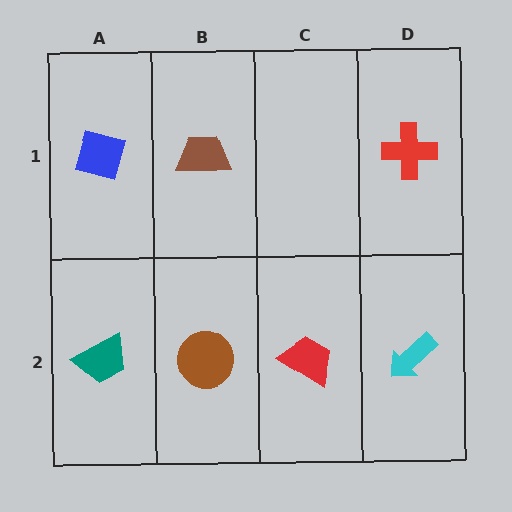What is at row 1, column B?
A brown trapezoid.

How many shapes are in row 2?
4 shapes.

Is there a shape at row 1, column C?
No, that cell is empty.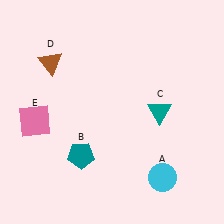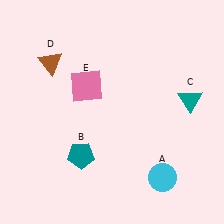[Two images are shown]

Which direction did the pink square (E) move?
The pink square (E) moved right.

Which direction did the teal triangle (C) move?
The teal triangle (C) moved right.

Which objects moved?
The objects that moved are: the teal triangle (C), the pink square (E).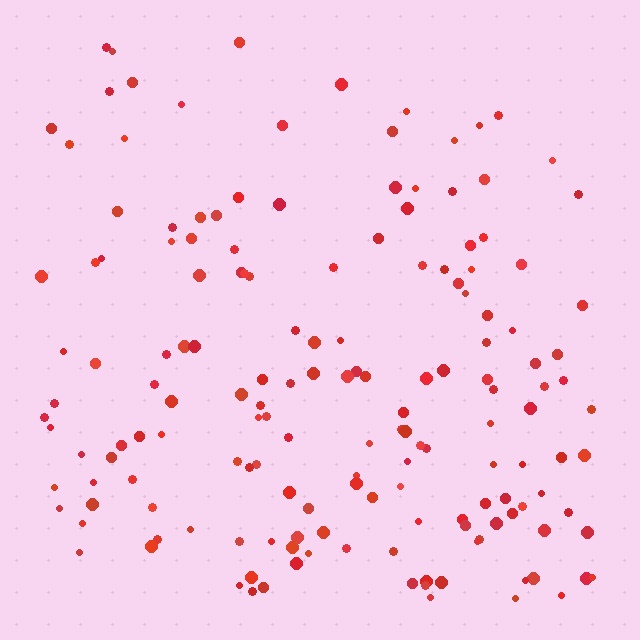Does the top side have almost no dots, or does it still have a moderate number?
Still a moderate number, just noticeably fewer than the bottom.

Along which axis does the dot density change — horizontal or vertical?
Vertical.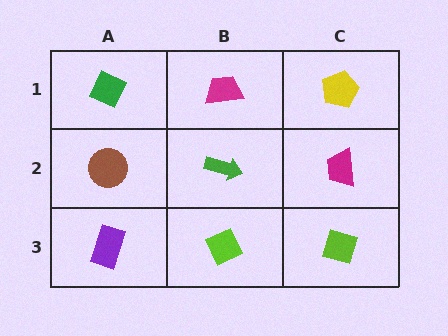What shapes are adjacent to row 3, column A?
A brown circle (row 2, column A), a lime diamond (row 3, column B).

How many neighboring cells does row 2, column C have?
3.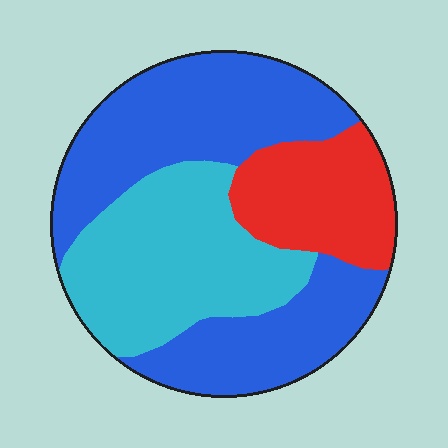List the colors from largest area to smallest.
From largest to smallest: blue, cyan, red.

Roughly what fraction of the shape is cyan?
Cyan covers around 30% of the shape.